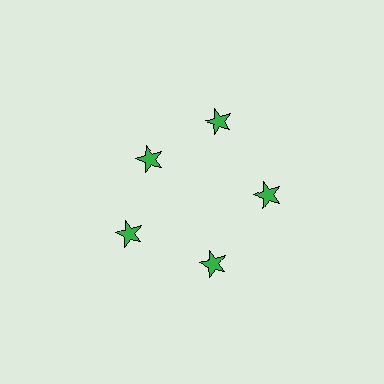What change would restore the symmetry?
The symmetry would be restored by moving it outward, back onto the ring so that all 5 stars sit at equal angles and equal distance from the center.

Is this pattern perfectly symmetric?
No. The 5 green stars are arranged in a ring, but one element near the 10 o'clock position is pulled inward toward the center, breaking the 5-fold rotational symmetry.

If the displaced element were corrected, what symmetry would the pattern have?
It would have 5-fold rotational symmetry — the pattern would map onto itself every 72 degrees.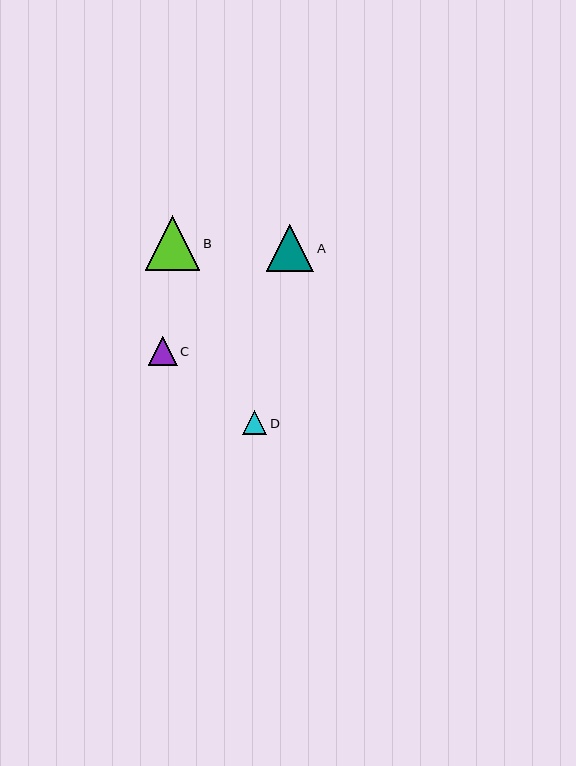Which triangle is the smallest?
Triangle D is the smallest with a size of approximately 24 pixels.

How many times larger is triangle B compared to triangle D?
Triangle B is approximately 2.3 times the size of triangle D.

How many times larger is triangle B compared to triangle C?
Triangle B is approximately 1.9 times the size of triangle C.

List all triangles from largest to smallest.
From largest to smallest: B, A, C, D.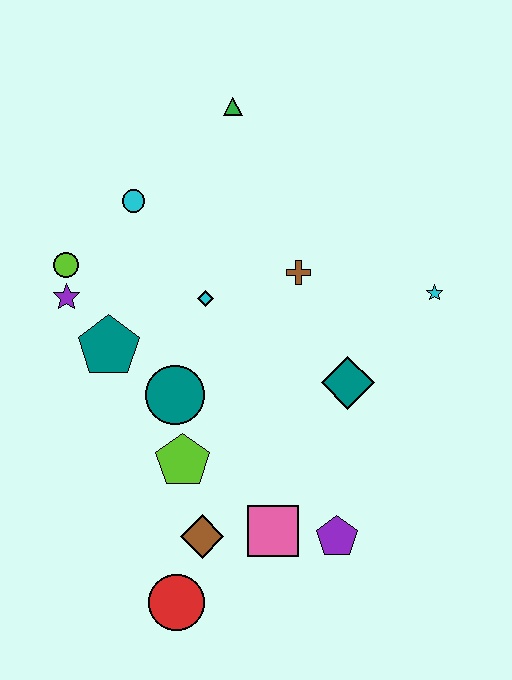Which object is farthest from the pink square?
The green triangle is farthest from the pink square.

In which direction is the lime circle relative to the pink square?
The lime circle is above the pink square.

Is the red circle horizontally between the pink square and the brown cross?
No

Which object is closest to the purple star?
The lime circle is closest to the purple star.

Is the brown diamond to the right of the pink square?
No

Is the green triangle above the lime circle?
Yes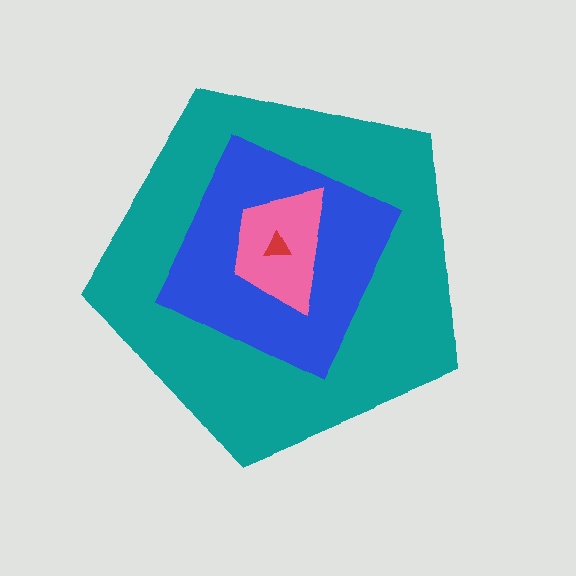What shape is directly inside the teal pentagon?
The blue square.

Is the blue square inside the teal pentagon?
Yes.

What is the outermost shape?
The teal pentagon.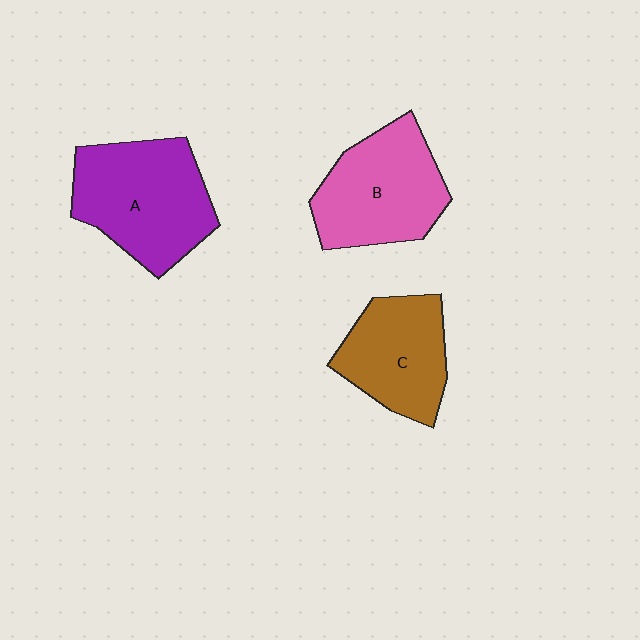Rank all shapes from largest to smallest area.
From largest to smallest: A (purple), B (pink), C (brown).